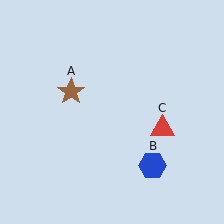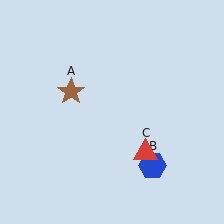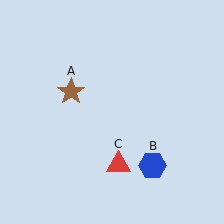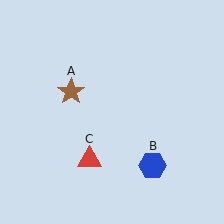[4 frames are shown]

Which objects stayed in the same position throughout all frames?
Brown star (object A) and blue hexagon (object B) remained stationary.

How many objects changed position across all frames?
1 object changed position: red triangle (object C).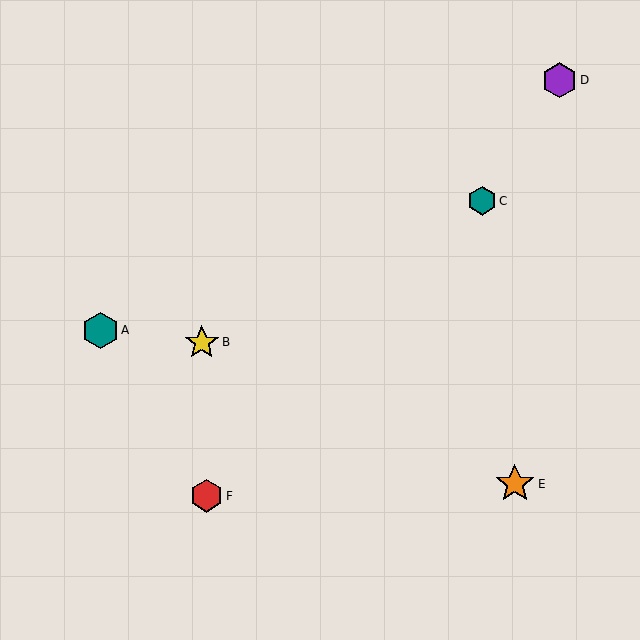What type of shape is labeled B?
Shape B is a yellow star.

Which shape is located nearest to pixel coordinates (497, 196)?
The teal hexagon (labeled C) at (482, 201) is nearest to that location.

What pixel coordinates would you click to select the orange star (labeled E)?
Click at (515, 484) to select the orange star E.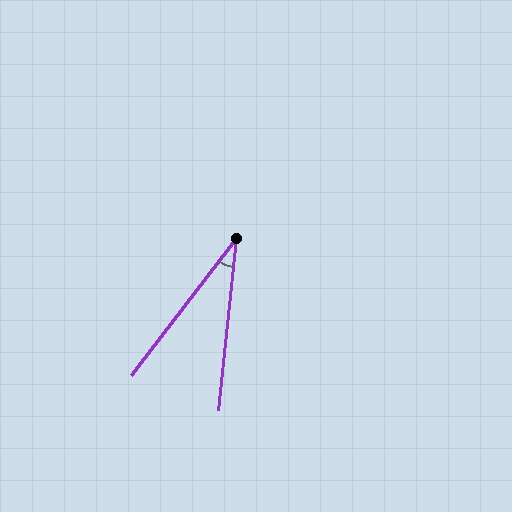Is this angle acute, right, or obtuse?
It is acute.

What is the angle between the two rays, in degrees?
Approximately 31 degrees.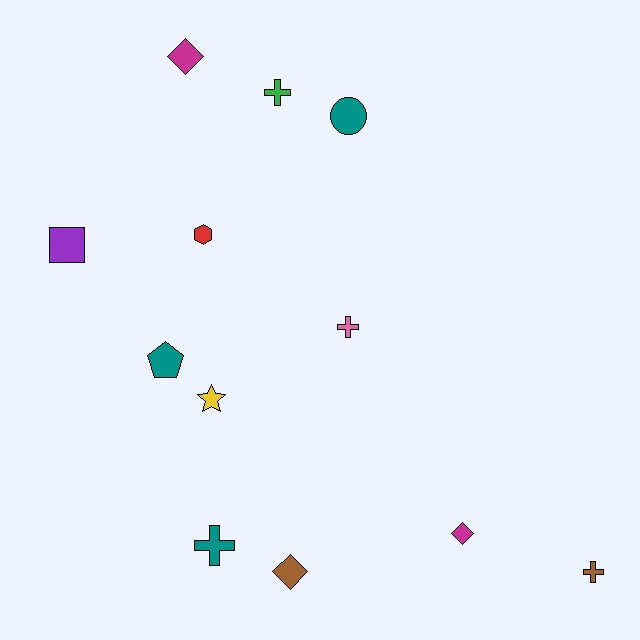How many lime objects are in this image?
There are no lime objects.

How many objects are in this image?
There are 12 objects.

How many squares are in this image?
There is 1 square.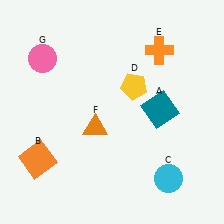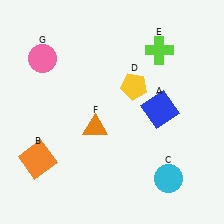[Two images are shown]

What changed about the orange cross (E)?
In Image 1, E is orange. In Image 2, it changed to lime.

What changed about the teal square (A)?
In Image 1, A is teal. In Image 2, it changed to blue.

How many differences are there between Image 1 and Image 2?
There are 2 differences between the two images.